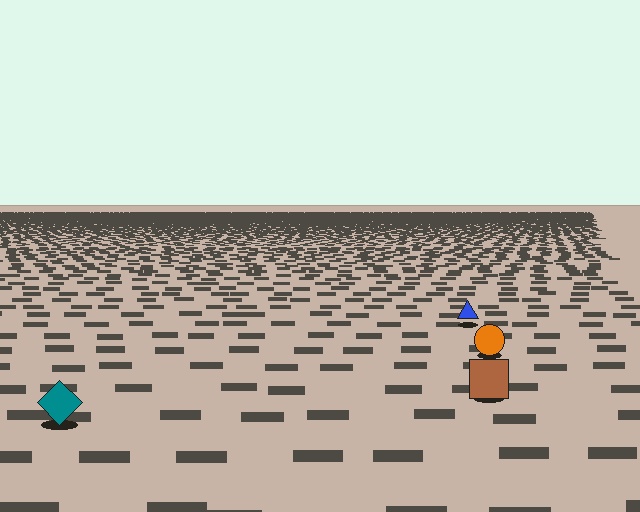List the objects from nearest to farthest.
From nearest to farthest: the teal diamond, the brown square, the orange circle, the blue triangle.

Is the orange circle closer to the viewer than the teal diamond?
No. The teal diamond is closer — you can tell from the texture gradient: the ground texture is coarser near it.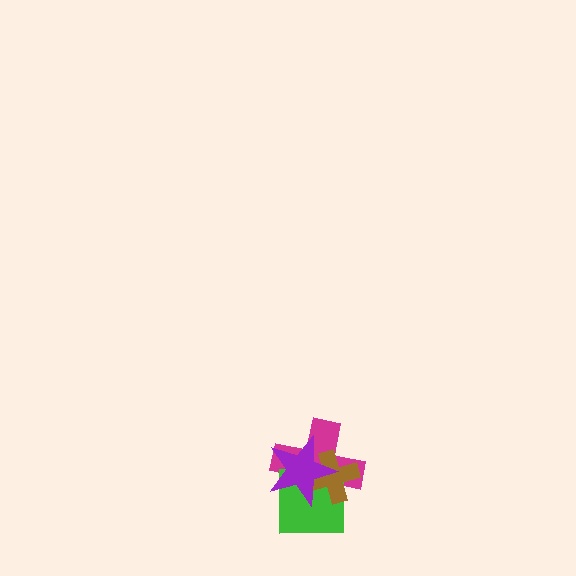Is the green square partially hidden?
Yes, it is partially covered by another shape.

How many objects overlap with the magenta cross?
3 objects overlap with the magenta cross.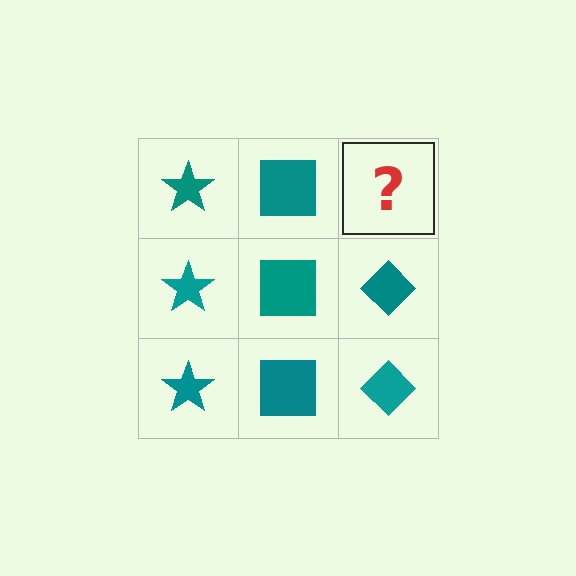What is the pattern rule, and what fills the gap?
The rule is that each column has a consistent shape. The gap should be filled with a teal diamond.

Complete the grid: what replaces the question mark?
The question mark should be replaced with a teal diamond.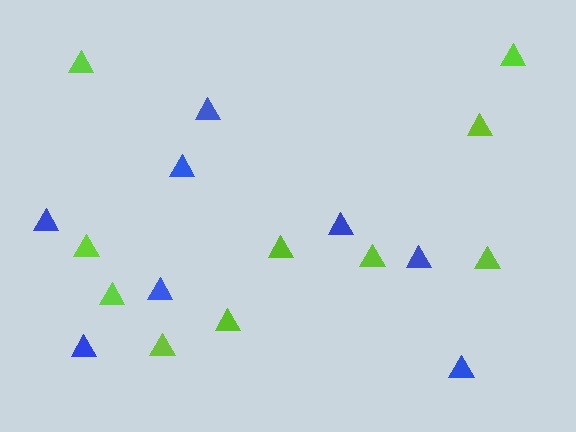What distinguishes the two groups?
There are 2 groups: one group of lime triangles (10) and one group of blue triangles (8).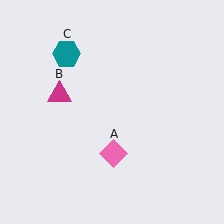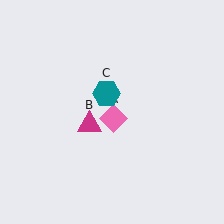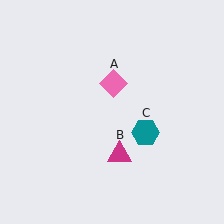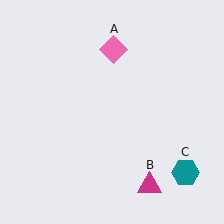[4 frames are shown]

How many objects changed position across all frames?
3 objects changed position: pink diamond (object A), magenta triangle (object B), teal hexagon (object C).